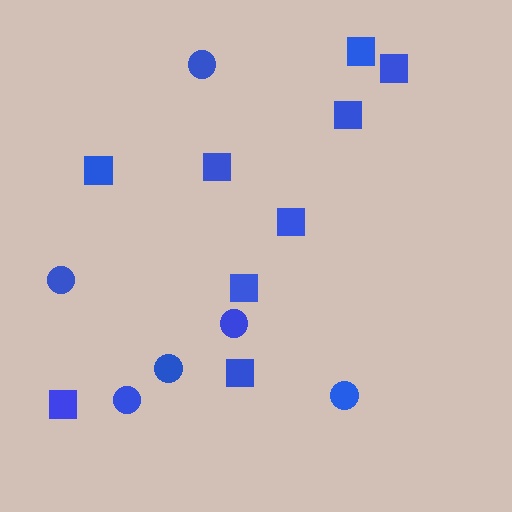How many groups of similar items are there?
There are 2 groups: one group of circles (6) and one group of squares (9).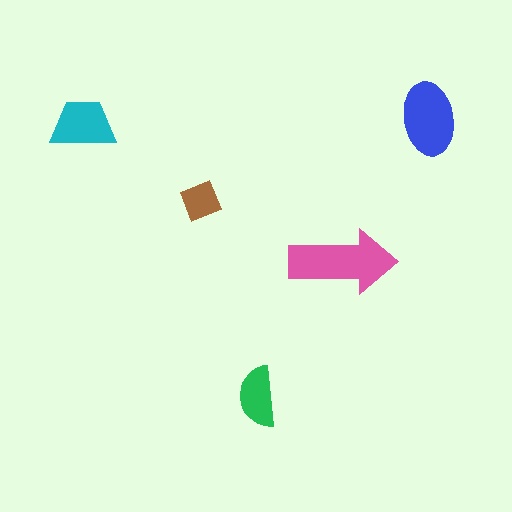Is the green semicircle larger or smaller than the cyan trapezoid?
Smaller.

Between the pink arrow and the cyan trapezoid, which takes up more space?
The pink arrow.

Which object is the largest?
The pink arrow.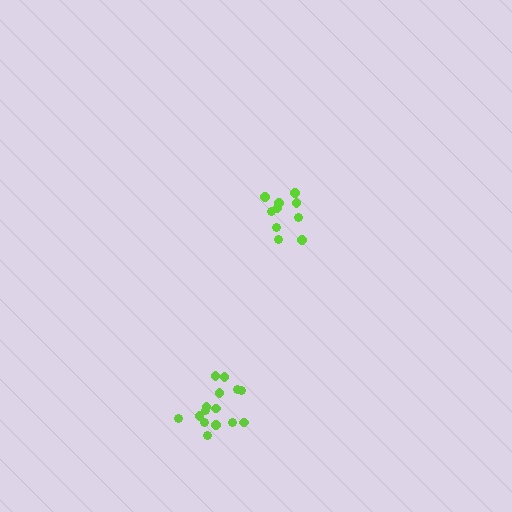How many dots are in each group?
Group 1: 10 dots, Group 2: 15 dots (25 total).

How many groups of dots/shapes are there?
There are 2 groups.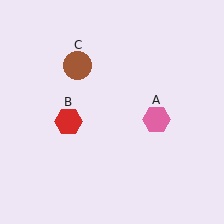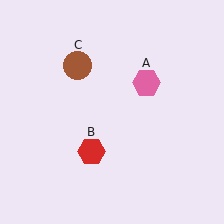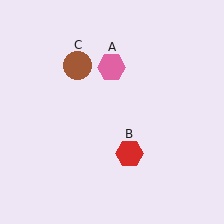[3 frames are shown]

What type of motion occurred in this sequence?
The pink hexagon (object A), red hexagon (object B) rotated counterclockwise around the center of the scene.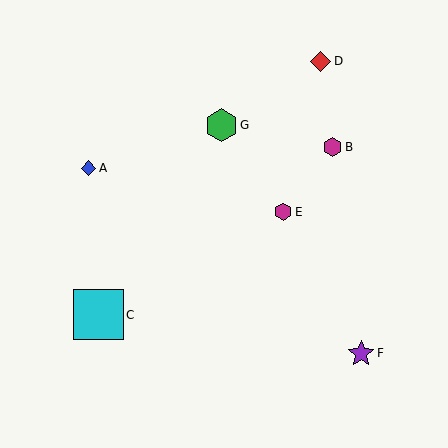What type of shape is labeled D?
Shape D is a red diamond.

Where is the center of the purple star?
The center of the purple star is at (361, 353).